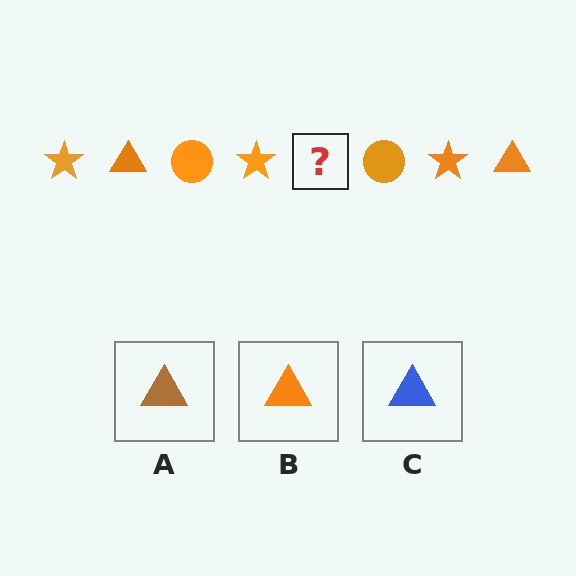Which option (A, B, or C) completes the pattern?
B.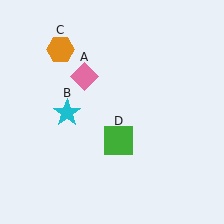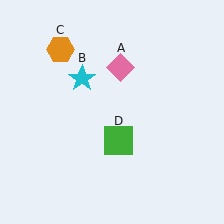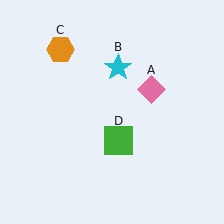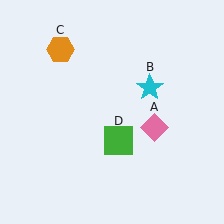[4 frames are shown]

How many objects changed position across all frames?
2 objects changed position: pink diamond (object A), cyan star (object B).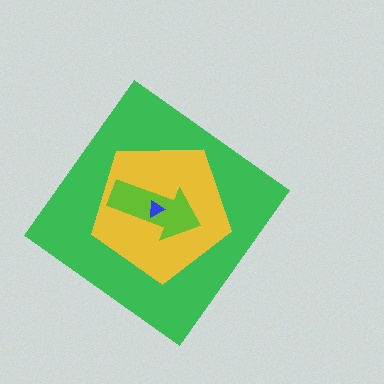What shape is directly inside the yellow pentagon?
The lime arrow.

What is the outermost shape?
The green diamond.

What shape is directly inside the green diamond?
The yellow pentagon.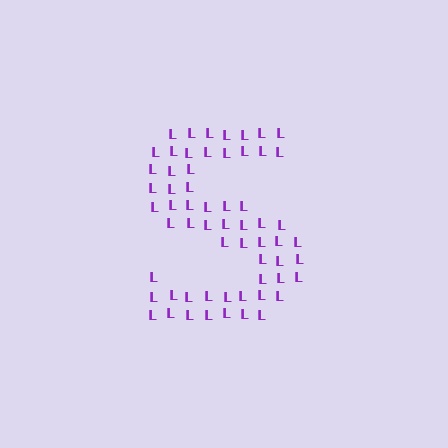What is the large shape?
The large shape is the letter S.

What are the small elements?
The small elements are letter L's.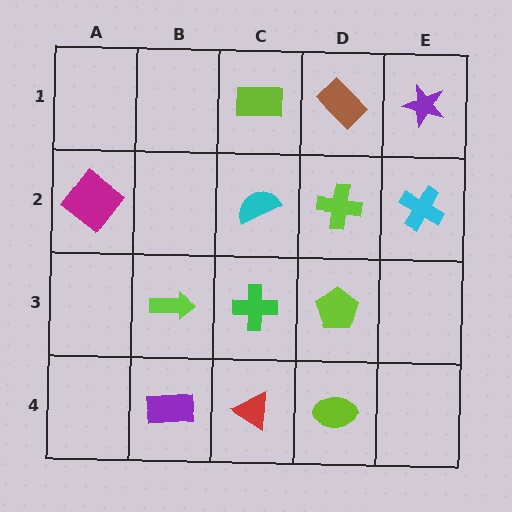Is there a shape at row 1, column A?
No, that cell is empty.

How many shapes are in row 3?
3 shapes.